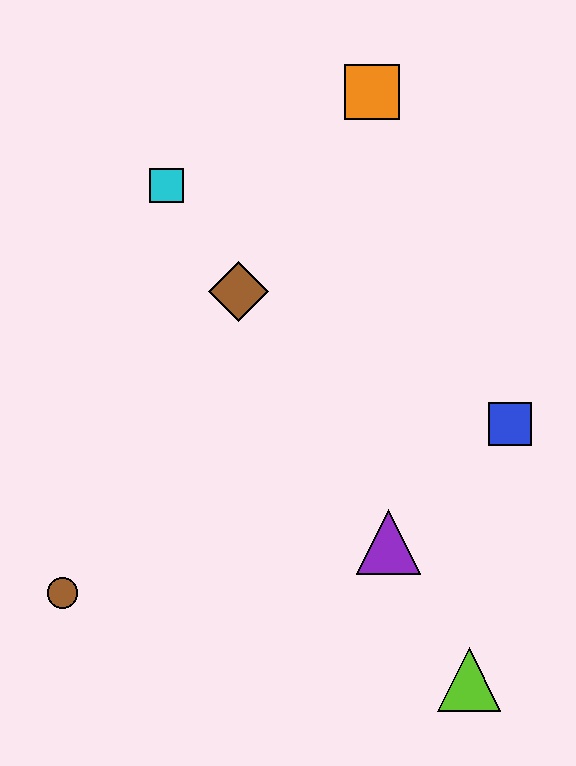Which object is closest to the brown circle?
The purple triangle is closest to the brown circle.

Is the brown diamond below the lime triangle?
No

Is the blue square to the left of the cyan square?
No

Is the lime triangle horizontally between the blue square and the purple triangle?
Yes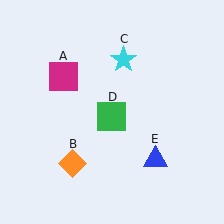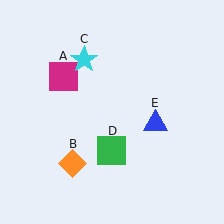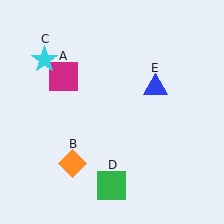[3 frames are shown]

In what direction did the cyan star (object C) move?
The cyan star (object C) moved left.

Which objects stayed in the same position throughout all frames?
Magenta square (object A) and orange diamond (object B) remained stationary.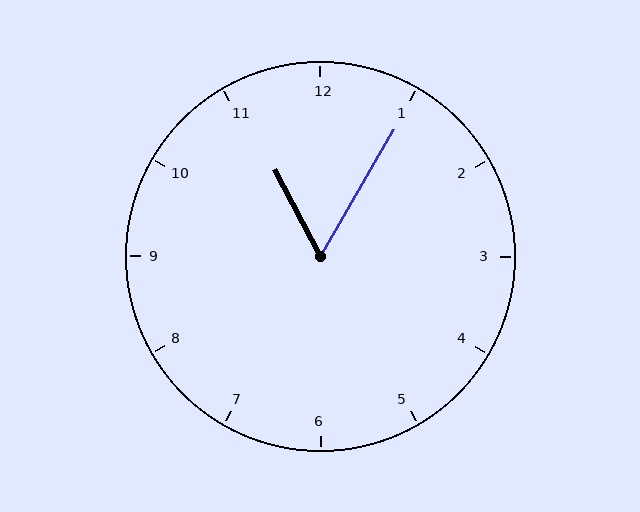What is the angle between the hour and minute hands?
Approximately 58 degrees.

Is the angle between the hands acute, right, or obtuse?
It is acute.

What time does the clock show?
11:05.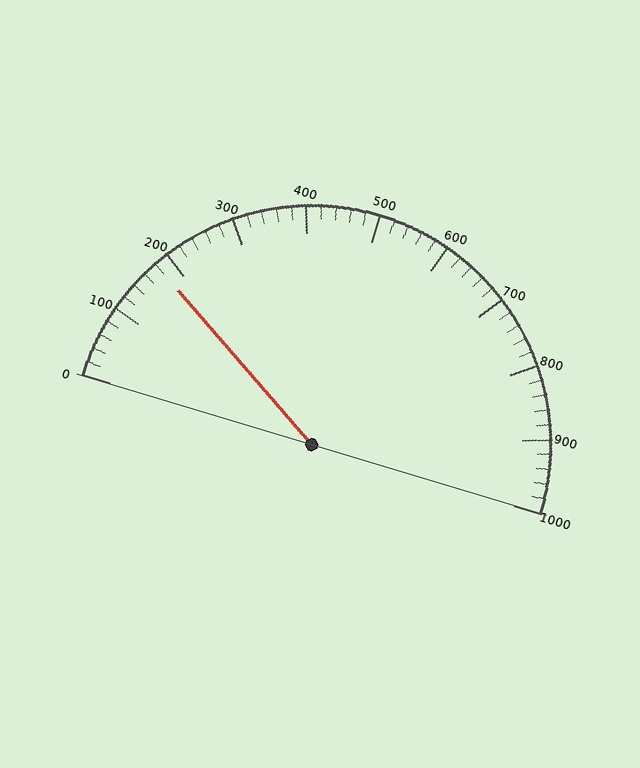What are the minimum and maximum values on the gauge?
The gauge ranges from 0 to 1000.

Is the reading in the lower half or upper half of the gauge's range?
The reading is in the lower half of the range (0 to 1000).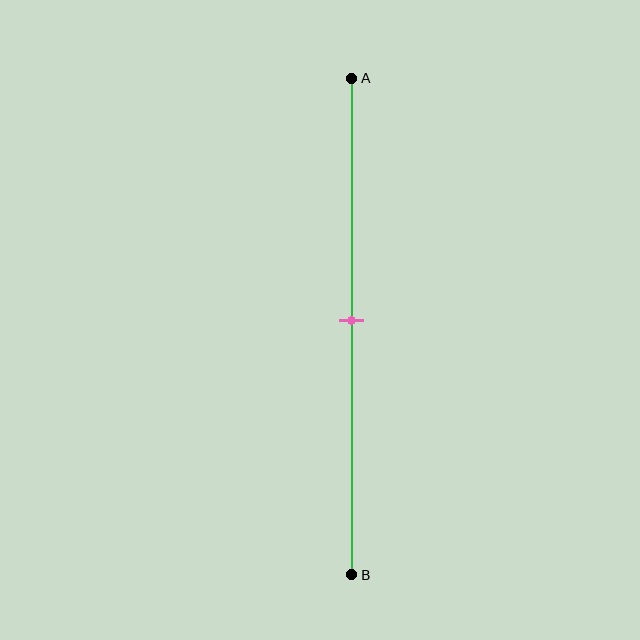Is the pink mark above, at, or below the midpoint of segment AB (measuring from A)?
The pink mark is approximately at the midpoint of segment AB.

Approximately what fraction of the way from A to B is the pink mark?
The pink mark is approximately 50% of the way from A to B.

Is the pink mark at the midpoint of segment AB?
Yes, the mark is approximately at the midpoint.